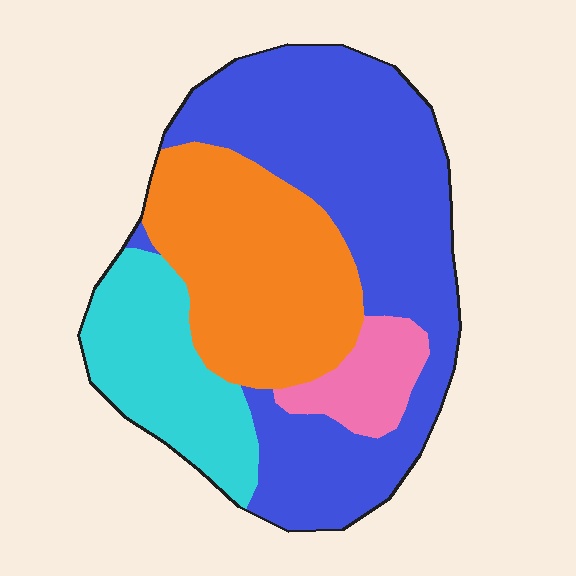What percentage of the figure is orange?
Orange takes up about one quarter (1/4) of the figure.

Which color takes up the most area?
Blue, at roughly 45%.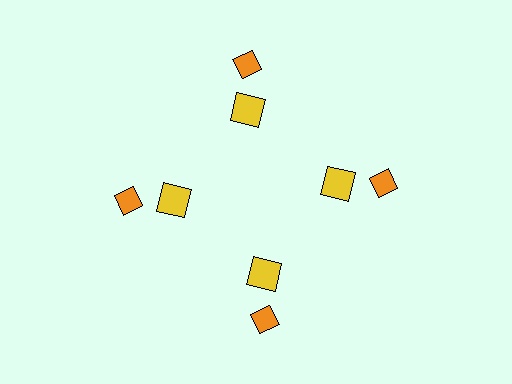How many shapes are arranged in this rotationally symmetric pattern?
There are 8 shapes, arranged in 4 groups of 2.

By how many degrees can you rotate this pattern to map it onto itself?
The pattern maps onto itself every 90 degrees of rotation.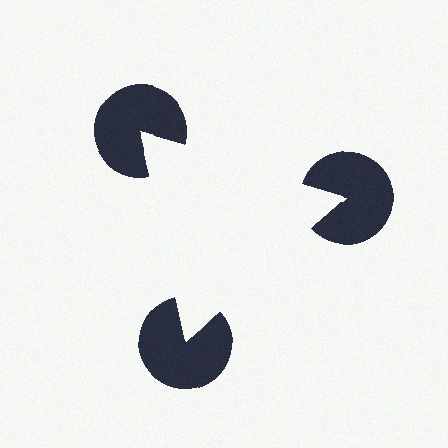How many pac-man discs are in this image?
There are 3 — one at each vertex of the illusory triangle.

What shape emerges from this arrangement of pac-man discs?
An illusory triangle — its edges are inferred from the aligned wedge cuts in the pac-man discs, not physically drawn.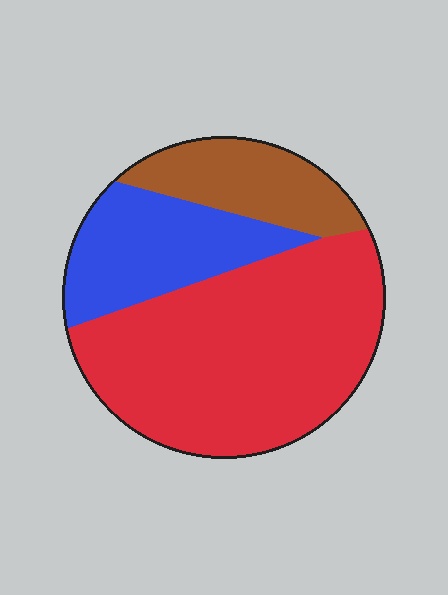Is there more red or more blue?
Red.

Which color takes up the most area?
Red, at roughly 60%.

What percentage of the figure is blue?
Blue covers 23% of the figure.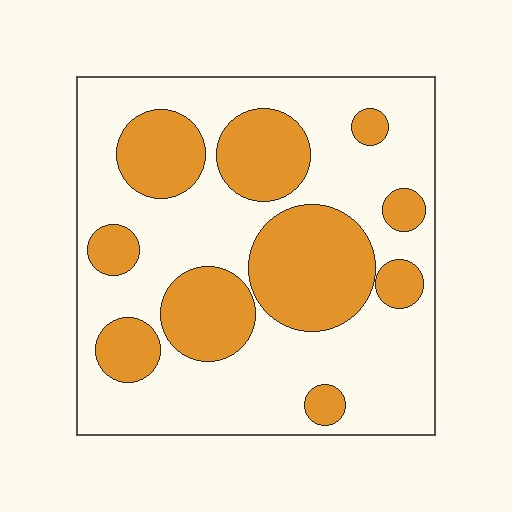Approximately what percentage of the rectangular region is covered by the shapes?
Approximately 35%.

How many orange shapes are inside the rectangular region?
10.